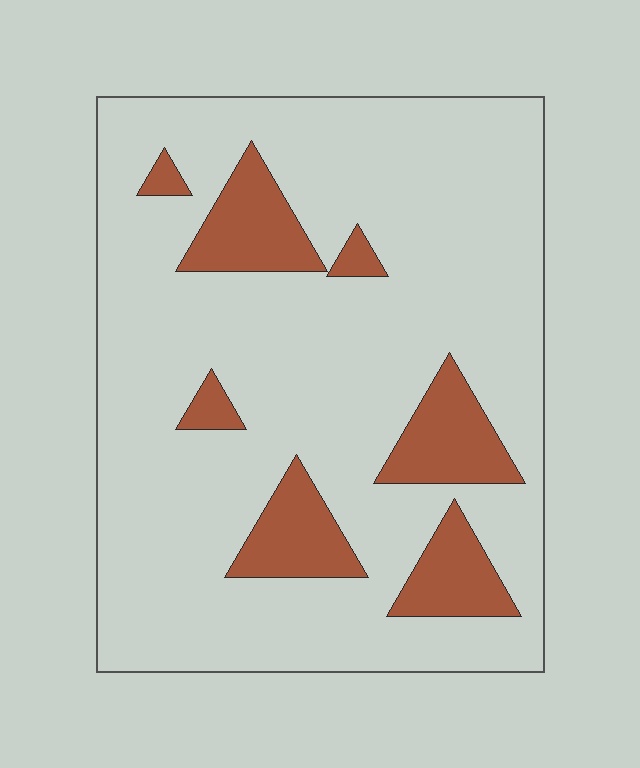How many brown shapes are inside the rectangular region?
7.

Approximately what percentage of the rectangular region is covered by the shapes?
Approximately 15%.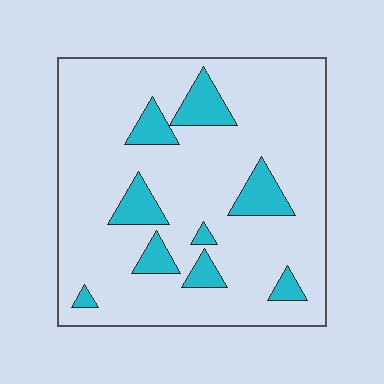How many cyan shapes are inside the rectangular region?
9.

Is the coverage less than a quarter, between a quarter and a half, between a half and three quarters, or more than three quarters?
Less than a quarter.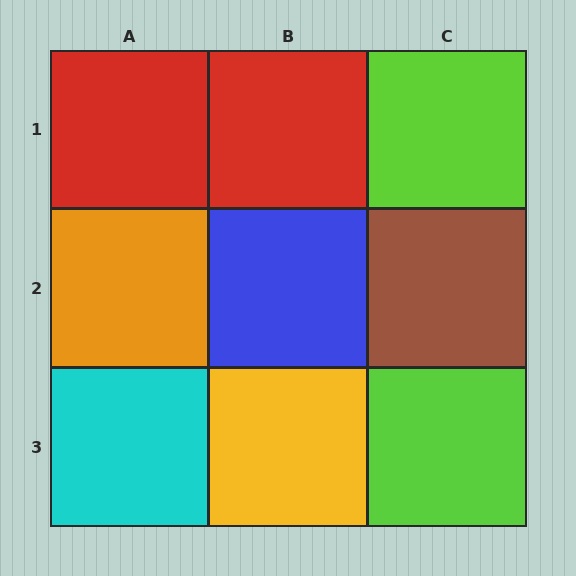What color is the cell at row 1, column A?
Red.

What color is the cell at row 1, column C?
Lime.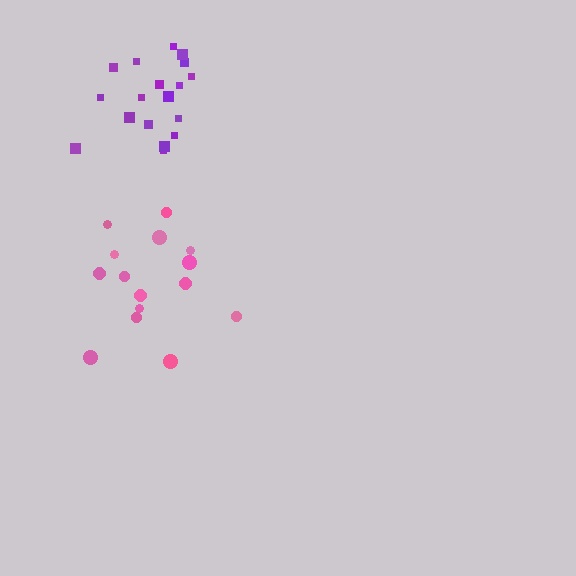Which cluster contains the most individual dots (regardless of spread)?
Purple (18).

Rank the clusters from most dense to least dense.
purple, pink.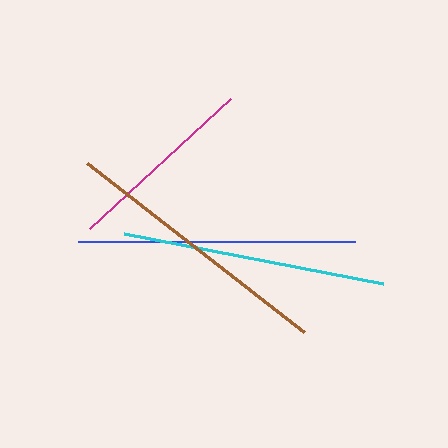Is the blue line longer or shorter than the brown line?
The blue line is longer than the brown line.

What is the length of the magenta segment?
The magenta segment is approximately 192 pixels long.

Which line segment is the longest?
The blue line is the longest at approximately 278 pixels.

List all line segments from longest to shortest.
From longest to shortest: blue, brown, cyan, magenta.